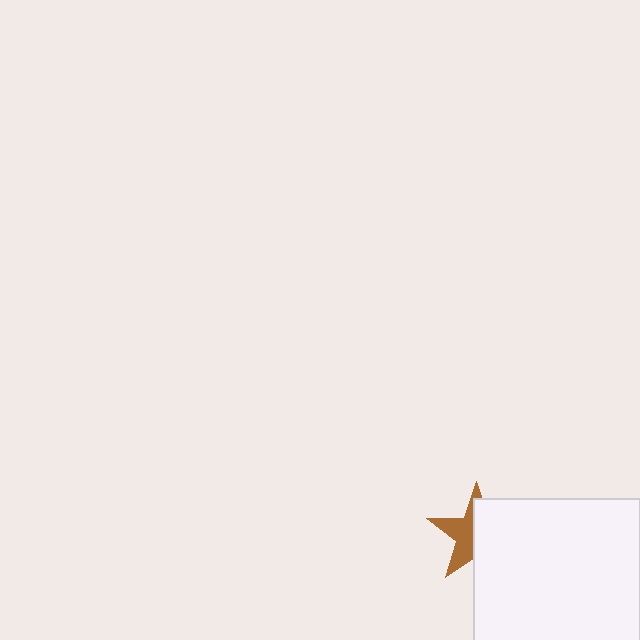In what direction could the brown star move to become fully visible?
The brown star could move left. That would shift it out from behind the white square entirely.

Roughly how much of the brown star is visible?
About half of it is visible (roughly 46%).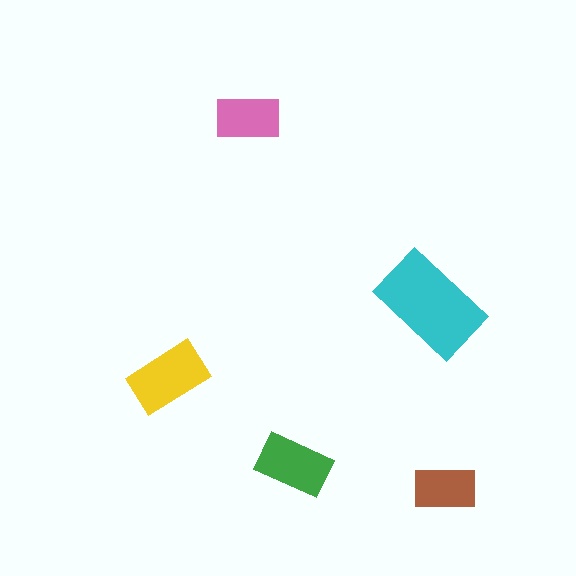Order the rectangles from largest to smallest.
the cyan one, the yellow one, the green one, the pink one, the brown one.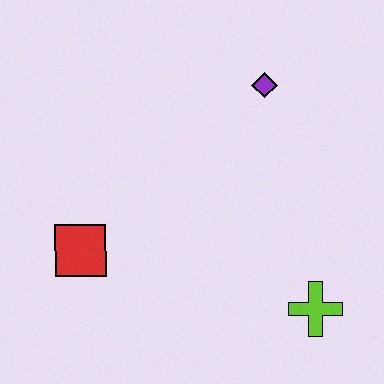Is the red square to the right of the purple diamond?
No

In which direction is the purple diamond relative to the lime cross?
The purple diamond is above the lime cross.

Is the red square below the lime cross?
No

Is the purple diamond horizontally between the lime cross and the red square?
Yes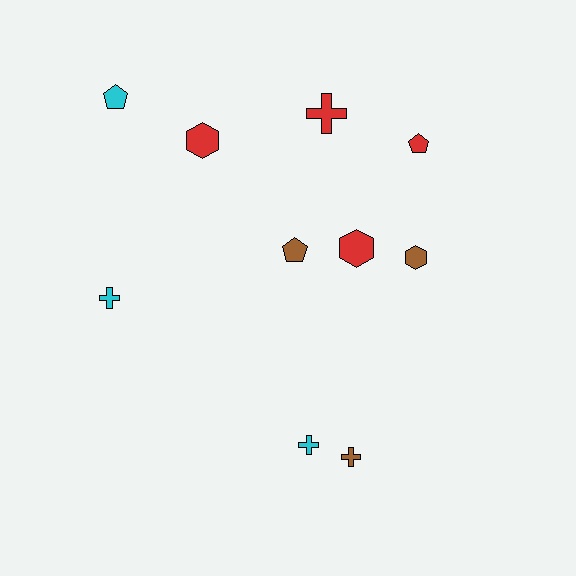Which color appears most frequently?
Red, with 4 objects.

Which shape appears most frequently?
Cross, with 4 objects.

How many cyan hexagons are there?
There are no cyan hexagons.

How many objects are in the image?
There are 10 objects.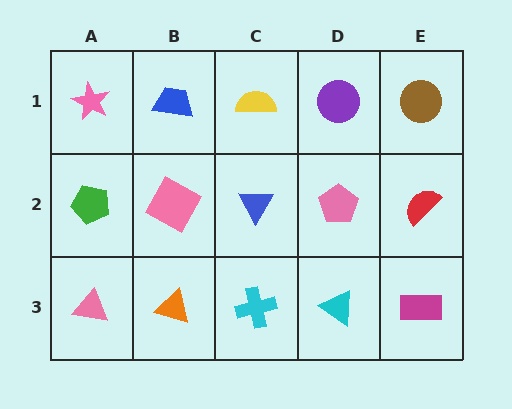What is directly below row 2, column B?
An orange triangle.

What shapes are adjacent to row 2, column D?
A purple circle (row 1, column D), a cyan triangle (row 3, column D), a blue triangle (row 2, column C), a red semicircle (row 2, column E).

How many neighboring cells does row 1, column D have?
3.